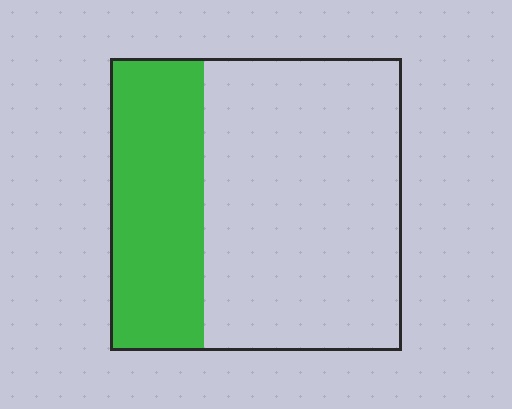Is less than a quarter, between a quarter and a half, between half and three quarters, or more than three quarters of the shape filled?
Between a quarter and a half.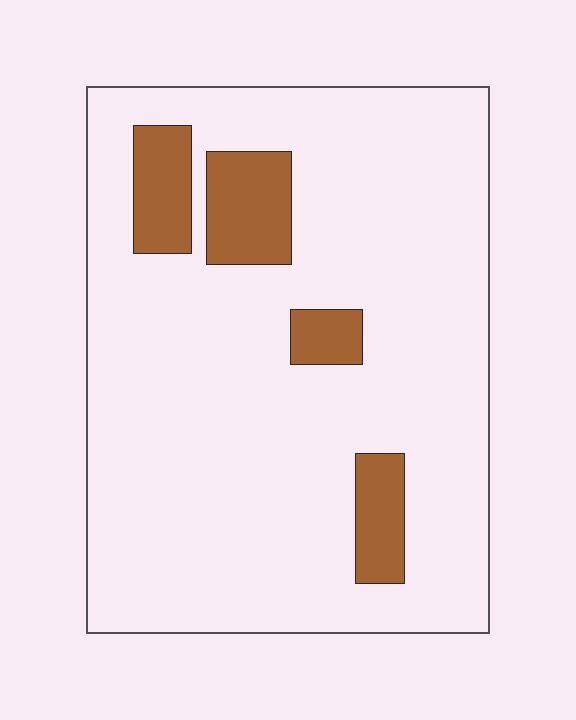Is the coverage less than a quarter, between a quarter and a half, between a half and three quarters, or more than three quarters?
Less than a quarter.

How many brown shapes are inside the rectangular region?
4.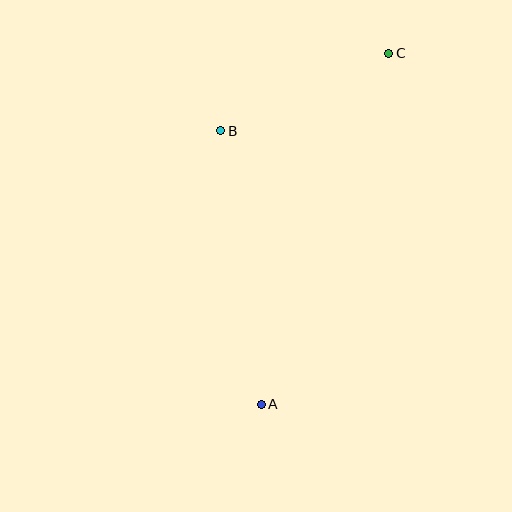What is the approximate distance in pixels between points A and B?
The distance between A and B is approximately 277 pixels.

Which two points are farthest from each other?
Points A and C are farthest from each other.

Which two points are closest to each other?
Points B and C are closest to each other.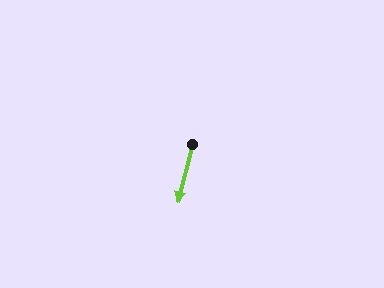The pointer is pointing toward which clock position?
Roughly 6 o'clock.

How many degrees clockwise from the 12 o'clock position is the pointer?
Approximately 194 degrees.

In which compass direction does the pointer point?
South.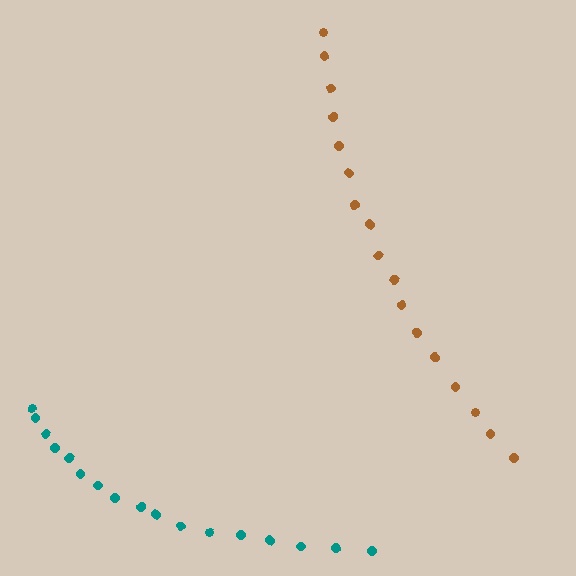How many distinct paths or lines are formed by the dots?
There are 2 distinct paths.